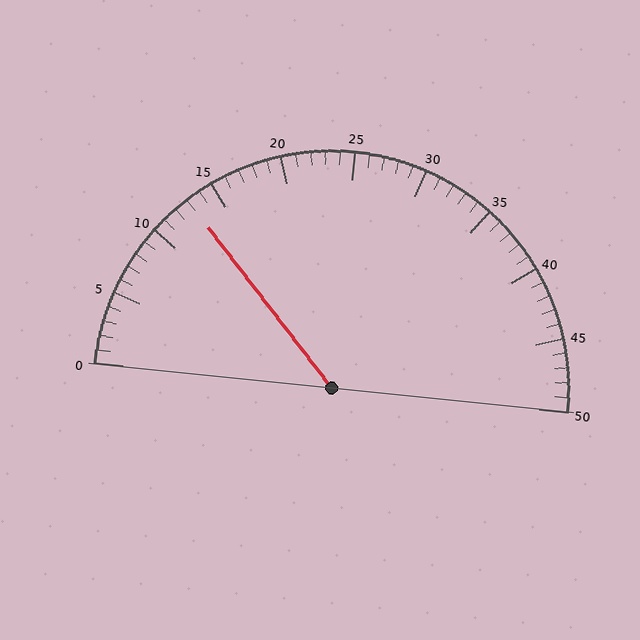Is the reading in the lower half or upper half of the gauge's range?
The reading is in the lower half of the range (0 to 50).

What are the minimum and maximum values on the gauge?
The gauge ranges from 0 to 50.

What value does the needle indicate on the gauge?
The needle indicates approximately 13.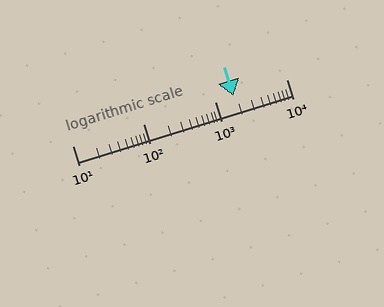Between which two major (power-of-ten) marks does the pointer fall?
The pointer is between 1000 and 10000.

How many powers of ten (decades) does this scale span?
The scale spans 3 decades, from 10 to 10000.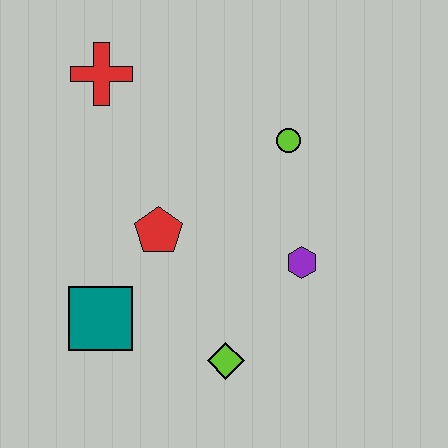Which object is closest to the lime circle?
The purple hexagon is closest to the lime circle.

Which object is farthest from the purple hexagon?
The red cross is farthest from the purple hexagon.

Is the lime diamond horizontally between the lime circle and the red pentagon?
Yes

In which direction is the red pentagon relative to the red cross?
The red pentagon is below the red cross.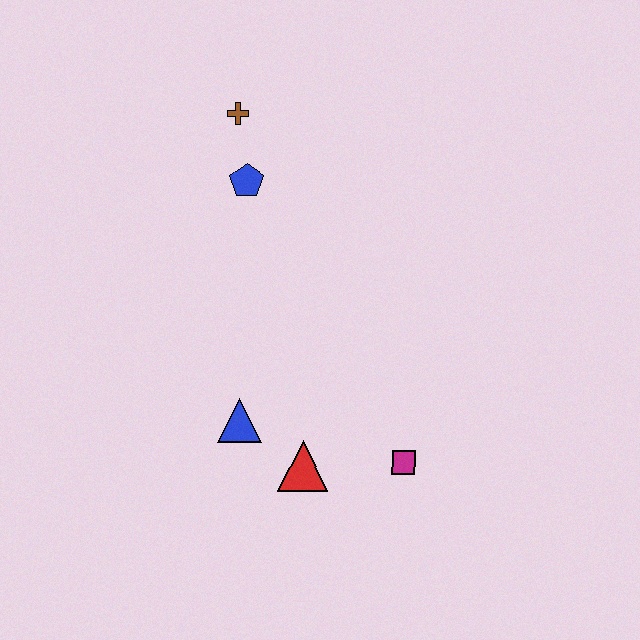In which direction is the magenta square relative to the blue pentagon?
The magenta square is below the blue pentagon.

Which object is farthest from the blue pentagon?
The magenta square is farthest from the blue pentagon.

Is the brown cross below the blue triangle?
No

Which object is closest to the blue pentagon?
The brown cross is closest to the blue pentagon.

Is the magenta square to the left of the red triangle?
No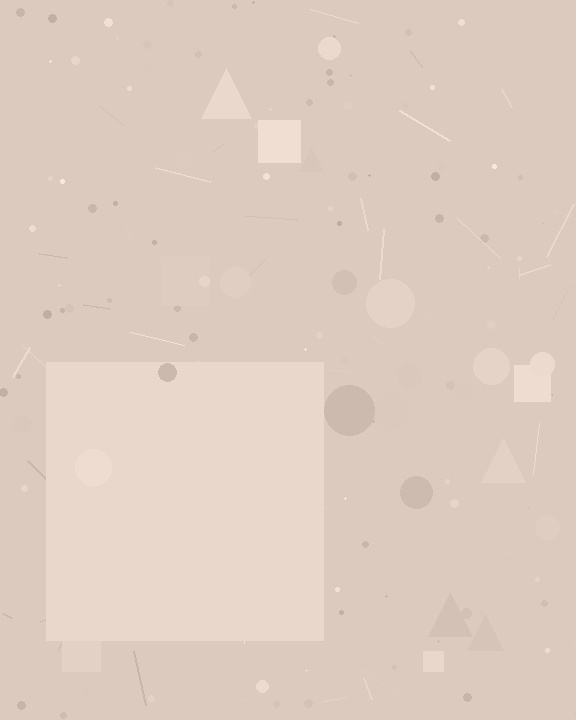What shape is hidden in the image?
A square is hidden in the image.